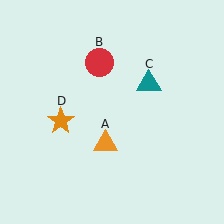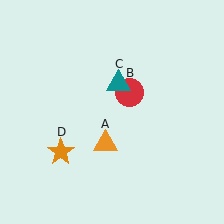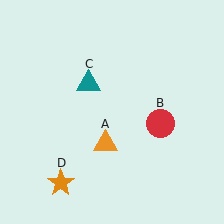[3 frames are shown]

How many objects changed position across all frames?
3 objects changed position: red circle (object B), teal triangle (object C), orange star (object D).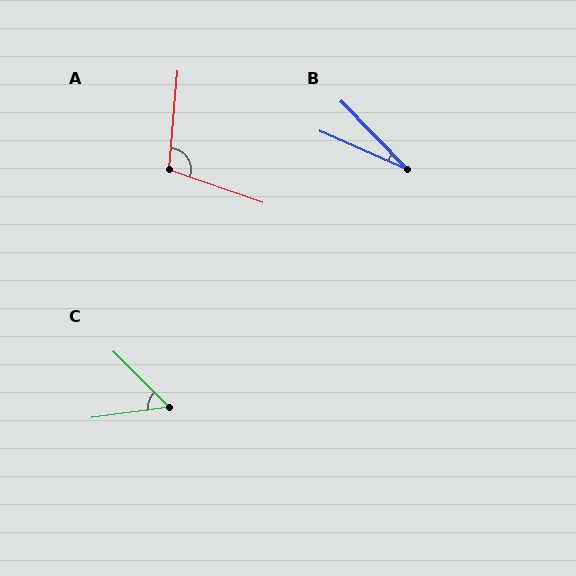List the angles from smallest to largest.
B (23°), C (53°), A (104°).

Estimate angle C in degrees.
Approximately 53 degrees.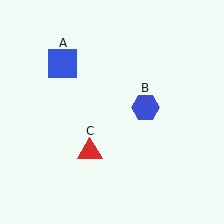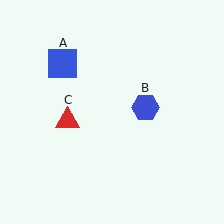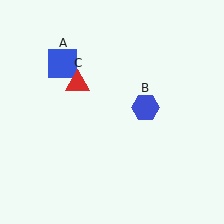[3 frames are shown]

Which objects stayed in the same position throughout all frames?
Blue square (object A) and blue hexagon (object B) remained stationary.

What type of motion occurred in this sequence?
The red triangle (object C) rotated clockwise around the center of the scene.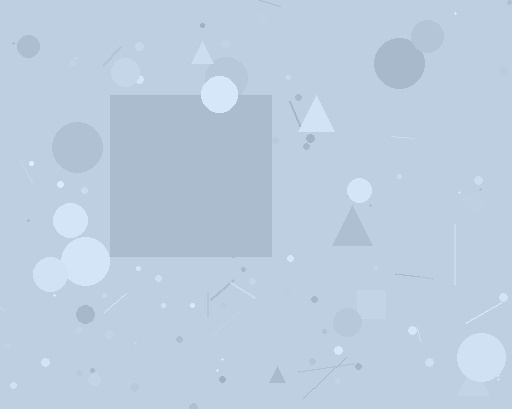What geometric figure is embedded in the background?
A square is embedded in the background.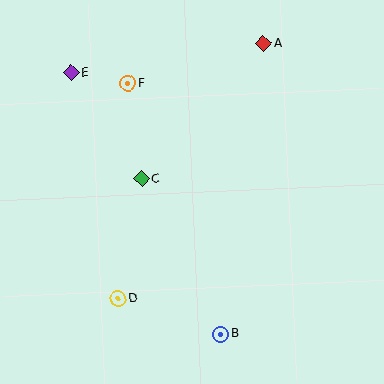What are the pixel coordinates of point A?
Point A is at (264, 43).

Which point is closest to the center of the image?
Point C at (142, 179) is closest to the center.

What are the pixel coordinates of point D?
Point D is at (118, 298).